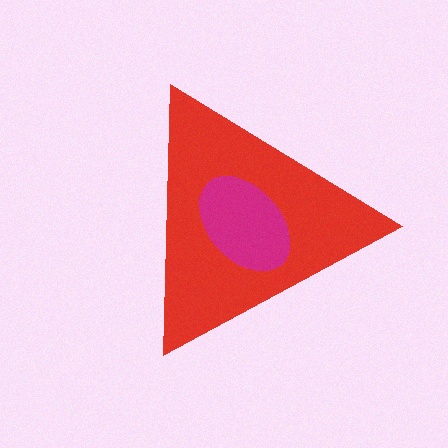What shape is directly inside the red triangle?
The magenta ellipse.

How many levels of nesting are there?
2.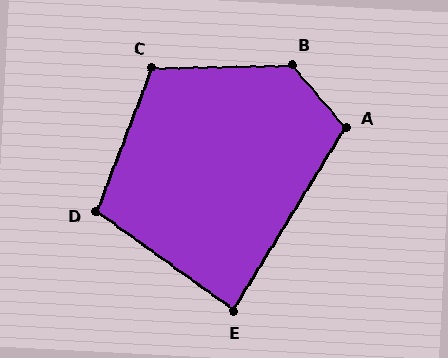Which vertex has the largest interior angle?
B, at approximately 130 degrees.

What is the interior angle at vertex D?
Approximately 104 degrees (obtuse).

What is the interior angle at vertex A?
Approximately 108 degrees (obtuse).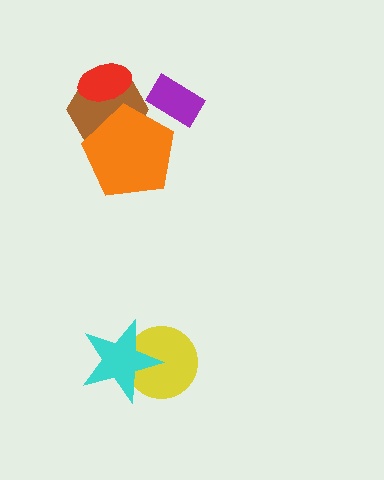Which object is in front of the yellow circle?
The cyan star is in front of the yellow circle.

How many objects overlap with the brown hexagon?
2 objects overlap with the brown hexagon.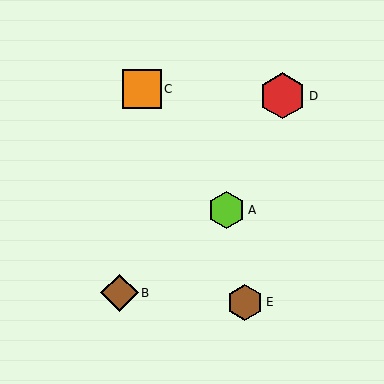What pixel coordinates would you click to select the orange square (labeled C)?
Click at (142, 89) to select the orange square C.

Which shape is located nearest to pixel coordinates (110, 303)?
The brown diamond (labeled B) at (120, 293) is nearest to that location.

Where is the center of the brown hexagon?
The center of the brown hexagon is at (245, 302).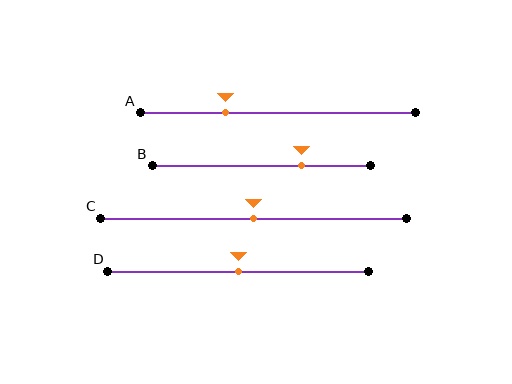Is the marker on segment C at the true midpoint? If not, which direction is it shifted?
Yes, the marker on segment C is at the true midpoint.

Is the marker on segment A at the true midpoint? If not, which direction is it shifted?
No, the marker on segment A is shifted to the left by about 19% of the segment length.